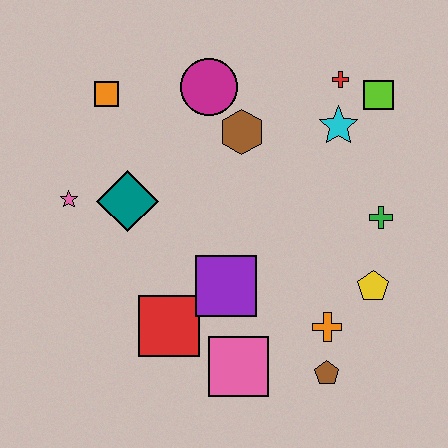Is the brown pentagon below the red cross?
Yes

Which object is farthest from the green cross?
The pink star is farthest from the green cross.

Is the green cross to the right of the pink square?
Yes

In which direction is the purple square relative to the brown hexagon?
The purple square is below the brown hexagon.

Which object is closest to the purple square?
The red square is closest to the purple square.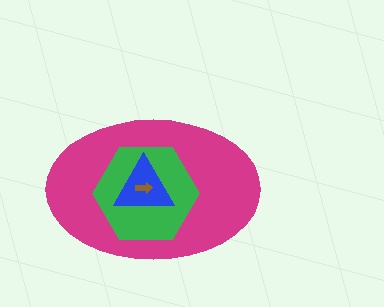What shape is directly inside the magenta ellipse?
The green hexagon.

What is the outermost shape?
The magenta ellipse.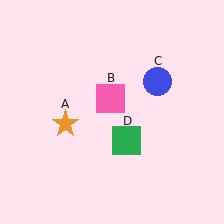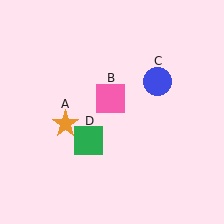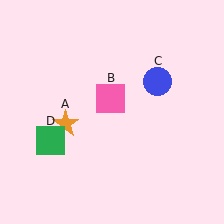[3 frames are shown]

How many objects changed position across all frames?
1 object changed position: green square (object D).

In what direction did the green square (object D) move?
The green square (object D) moved left.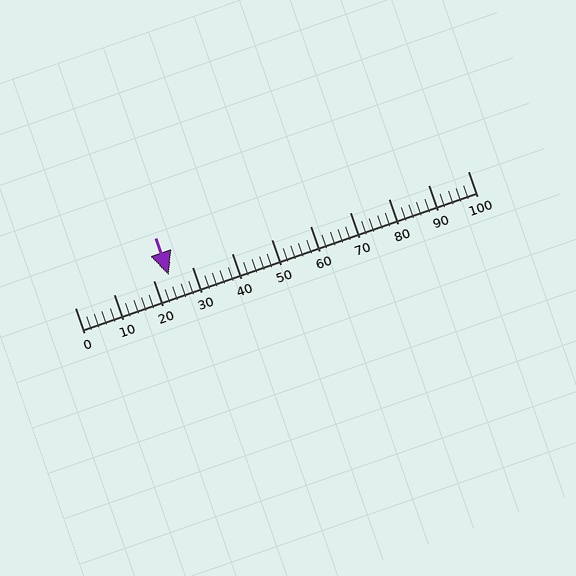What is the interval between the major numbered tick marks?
The major tick marks are spaced 10 units apart.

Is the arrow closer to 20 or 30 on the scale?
The arrow is closer to 20.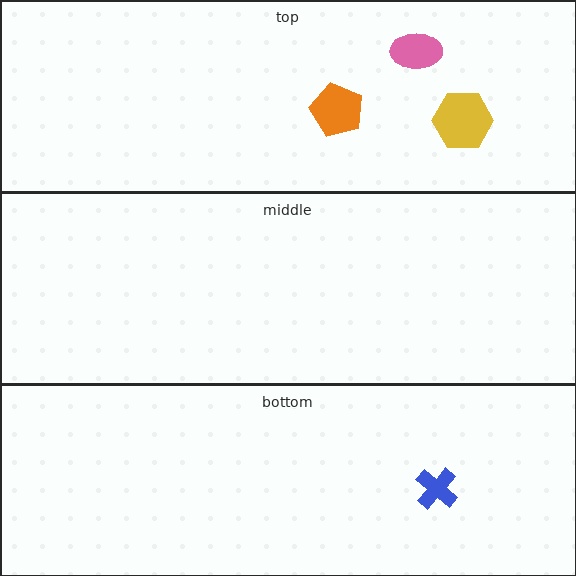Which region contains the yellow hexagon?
The top region.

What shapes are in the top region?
The orange pentagon, the pink ellipse, the yellow hexagon.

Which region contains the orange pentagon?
The top region.